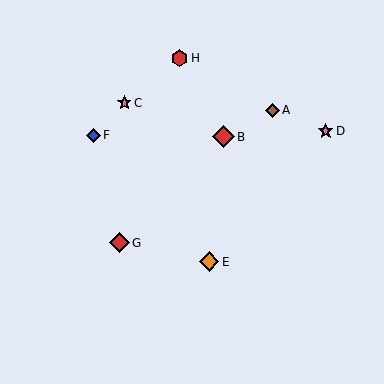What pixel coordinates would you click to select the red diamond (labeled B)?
Click at (223, 137) to select the red diamond B.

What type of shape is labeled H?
Shape H is a red hexagon.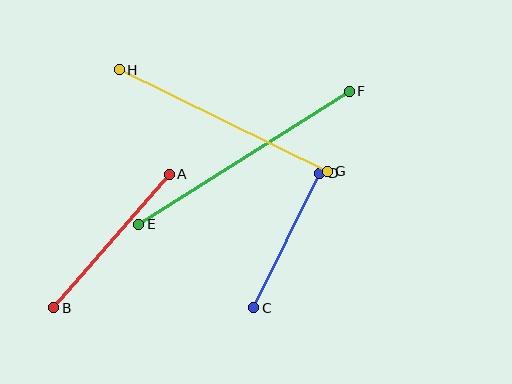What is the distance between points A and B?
The distance is approximately 176 pixels.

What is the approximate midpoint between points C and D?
The midpoint is at approximately (287, 241) pixels.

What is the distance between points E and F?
The distance is approximately 249 pixels.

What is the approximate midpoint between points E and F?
The midpoint is at approximately (244, 158) pixels.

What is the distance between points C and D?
The distance is approximately 150 pixels.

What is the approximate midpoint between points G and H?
The midpoint is at approximately (223, 121) pixels.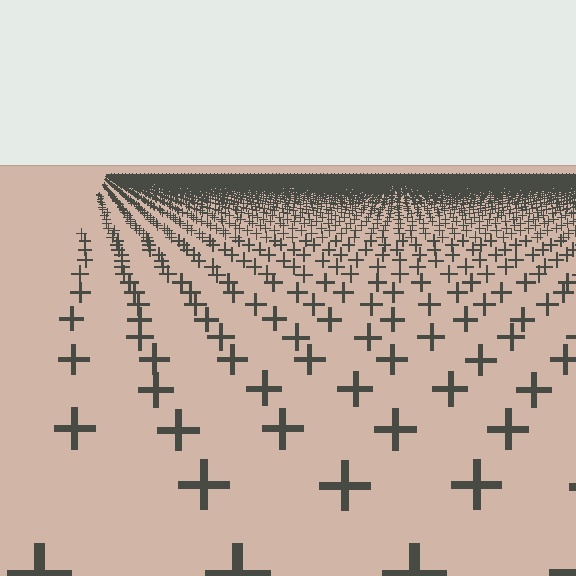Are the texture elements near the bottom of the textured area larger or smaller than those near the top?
Larger. Near the bottom, elements are closer to the viewer and appear at a bigger on-screen size.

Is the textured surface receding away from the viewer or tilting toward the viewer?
The surface is receding away from the viewer. Texture elements get smaller and denser toward the top.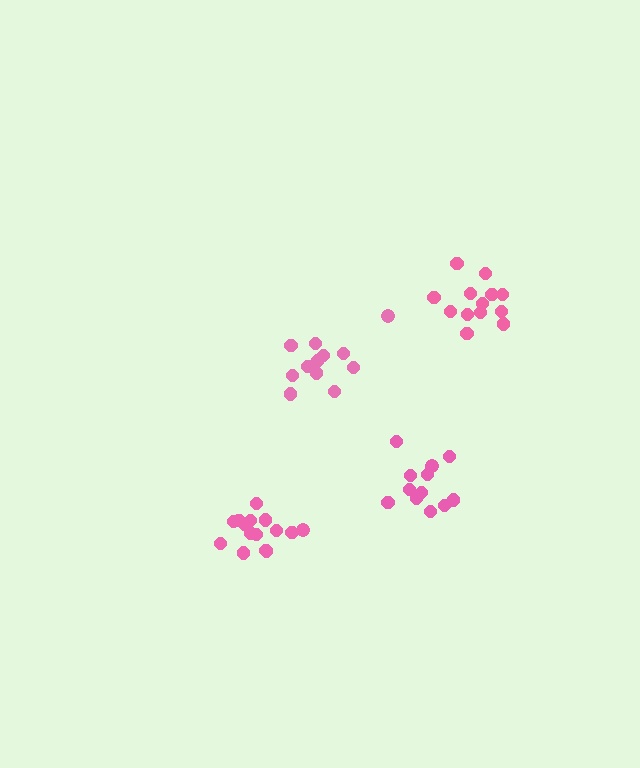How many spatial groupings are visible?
There are 4 spatial groupings.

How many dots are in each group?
Group 1: 15 dots, Group 2: 12 dots, Group 3: 12 dots, Group 4: 13 dots (52 total).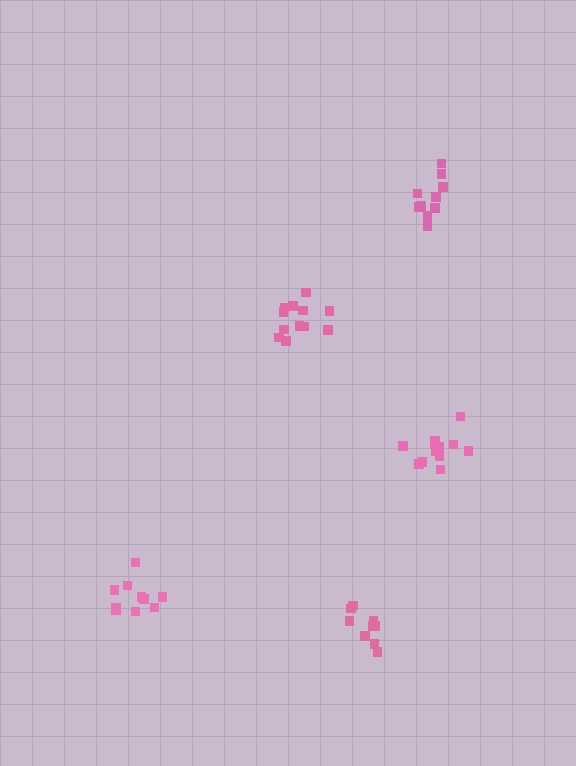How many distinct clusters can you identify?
There are 5 distinct clusters.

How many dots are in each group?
Group 1: 12 dots, Group 2: 11 dots, Group 3: 9 dots, Group 4: 10 dots, Group 5: 12 dots (54 total).